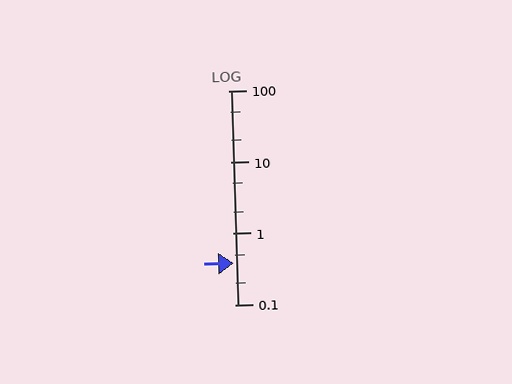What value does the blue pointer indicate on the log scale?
The pointer indicates approximately 0.38.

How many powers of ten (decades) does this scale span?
The scale spans 3 decades, from 0.1 to 100.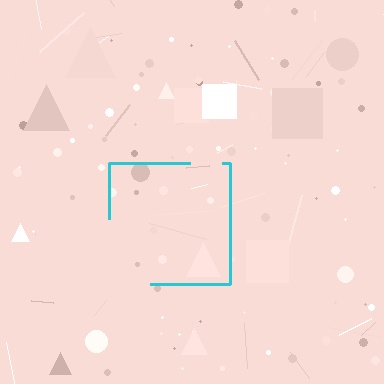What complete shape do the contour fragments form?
The contour fragments form a square.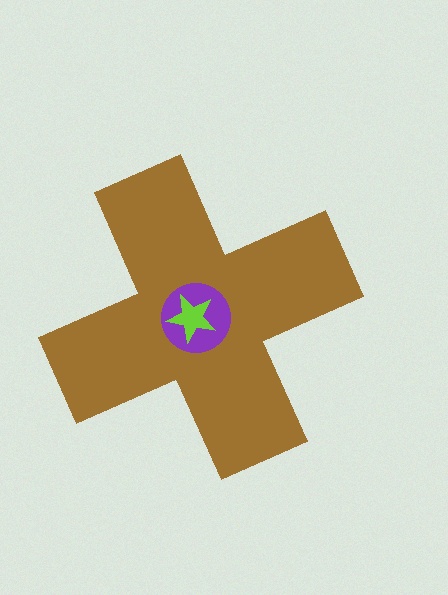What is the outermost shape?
The brown cross.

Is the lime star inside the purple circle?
Yes.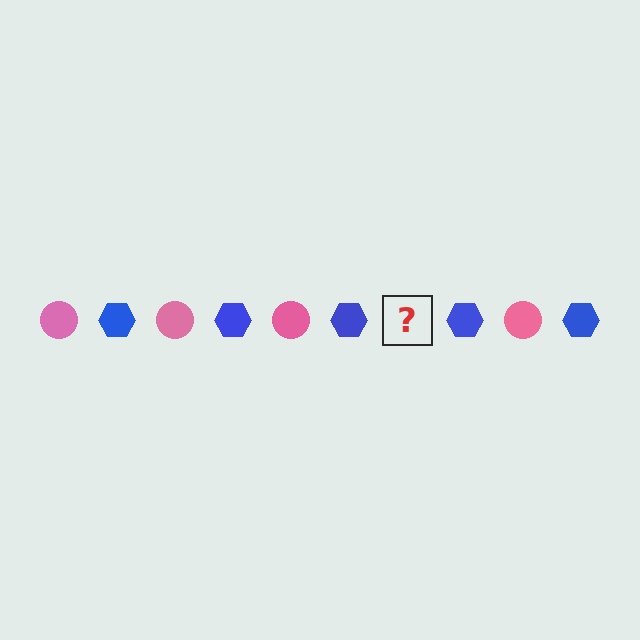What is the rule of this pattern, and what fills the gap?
The rule is that the pattern alternates between pink circle and blue hexagon. The gap should be filled with a pink circle.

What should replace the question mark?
The question mark should be replaced with a pink circle.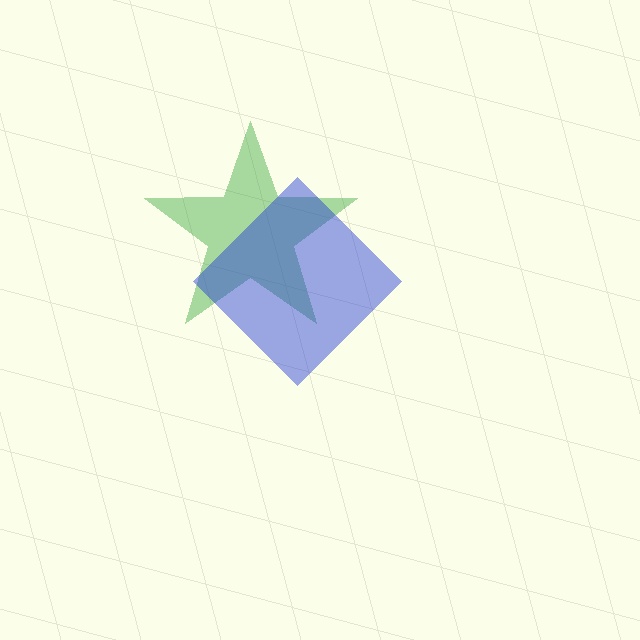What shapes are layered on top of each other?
The layered shapes are: a green star, a blue diamond.